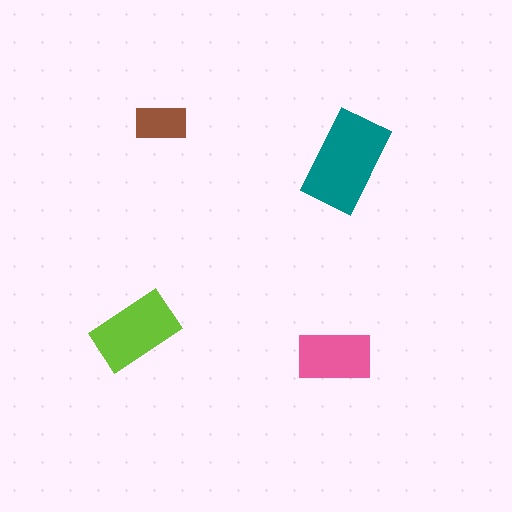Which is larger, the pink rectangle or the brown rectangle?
The pink one.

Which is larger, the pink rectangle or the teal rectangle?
The teal one.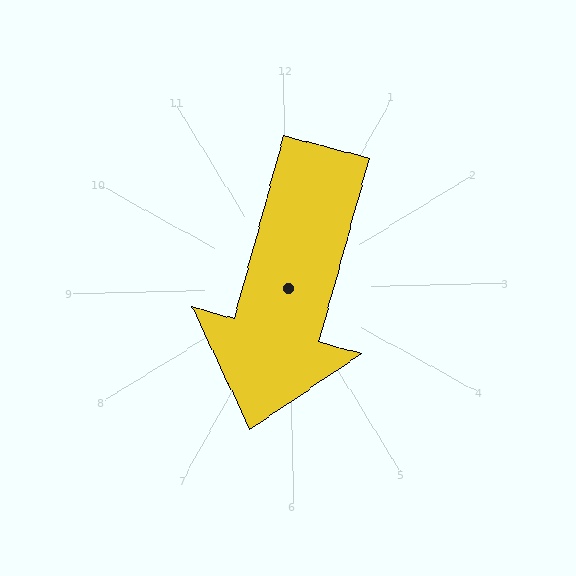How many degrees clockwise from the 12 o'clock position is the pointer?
Approximately 197 degrees.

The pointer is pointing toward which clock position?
Roughly 7 o'clock.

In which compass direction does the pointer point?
South.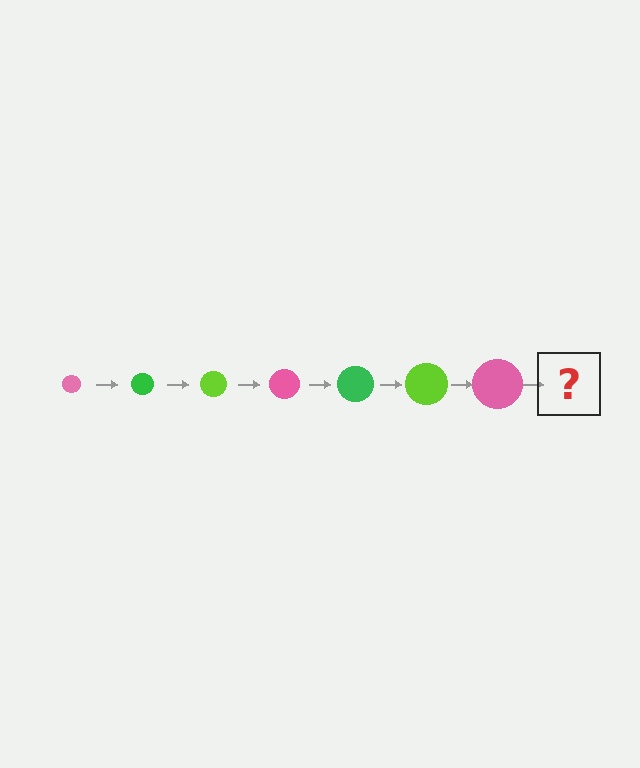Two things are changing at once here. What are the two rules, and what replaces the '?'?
The two rules are that the circle grows larger each step and the color cycles through pink, green, and lime. The '?' should be a green circle, larger than the previous one.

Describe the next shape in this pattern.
It should be a green circle, larger than the previous one.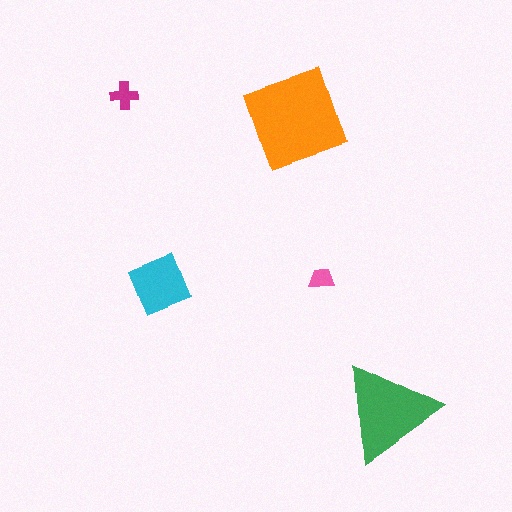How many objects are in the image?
There are 5 objects in the image.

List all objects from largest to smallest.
The orange square, the green triangle, the cyan diamond, the magenta cross, the pink trapezoid.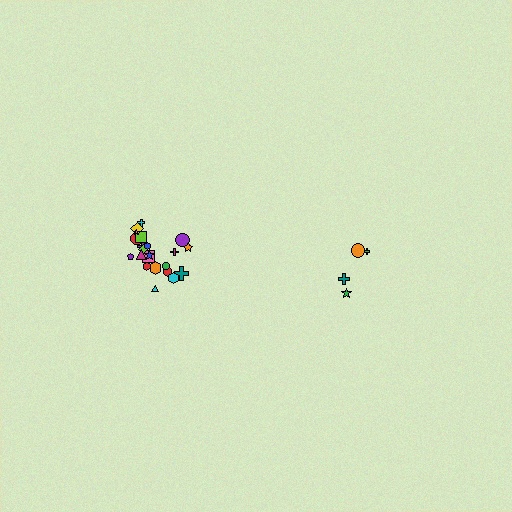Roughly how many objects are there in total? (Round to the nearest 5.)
Roughly 25 objects in total.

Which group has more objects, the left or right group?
The left group.